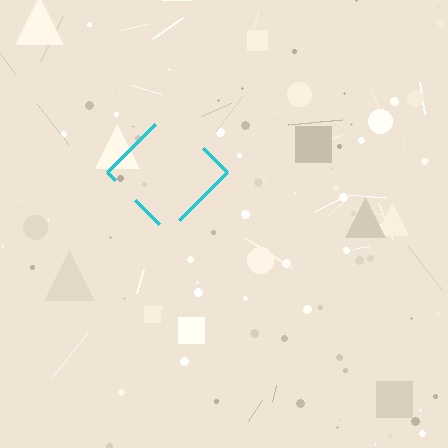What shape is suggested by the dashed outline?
The dashed outline suggests a diamond.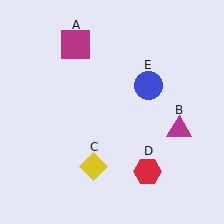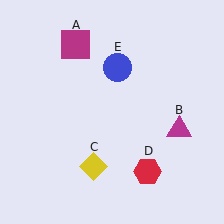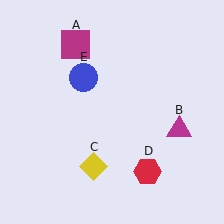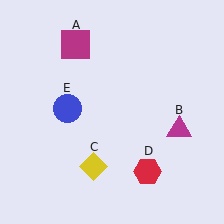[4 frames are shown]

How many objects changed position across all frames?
1 object changed position: blue circle (object E).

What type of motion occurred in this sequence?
The blue circle (object E) rotated counterclockwise around the center of the scene.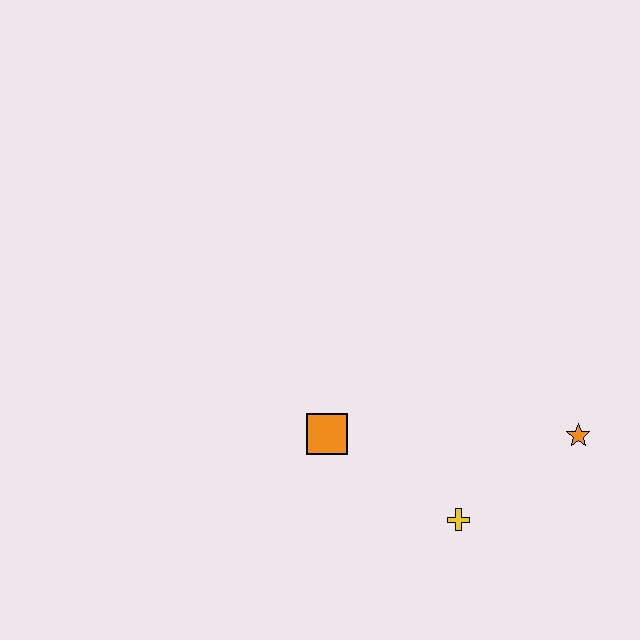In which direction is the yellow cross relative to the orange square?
The yellow cross is to the right of the orange square.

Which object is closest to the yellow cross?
The orange star is closest to the yellow cross.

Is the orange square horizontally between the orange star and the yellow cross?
No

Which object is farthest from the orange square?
The orange star is farthest from the orange square.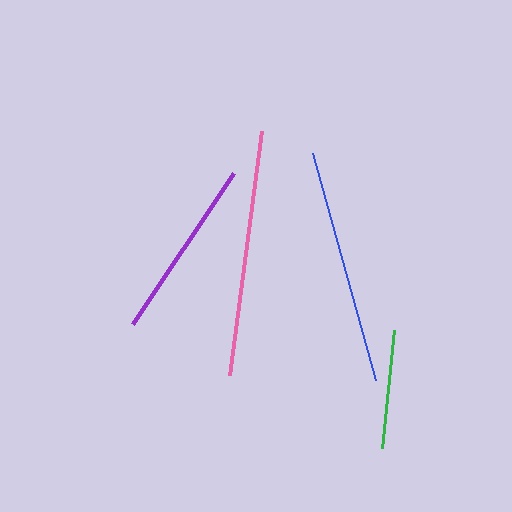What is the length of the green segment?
The green segment is approximately 119 pixels long.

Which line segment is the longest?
The pink line is the longest at approximately 246 pixels.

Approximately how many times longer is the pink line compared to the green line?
The pink line is approximately 2.1 times the length of the green line.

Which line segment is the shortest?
The green line is the shortest at approximately 119 pixels.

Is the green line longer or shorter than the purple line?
The purple line is longer than the green line.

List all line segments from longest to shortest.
From longest to shortest: pink, blue, purple, green.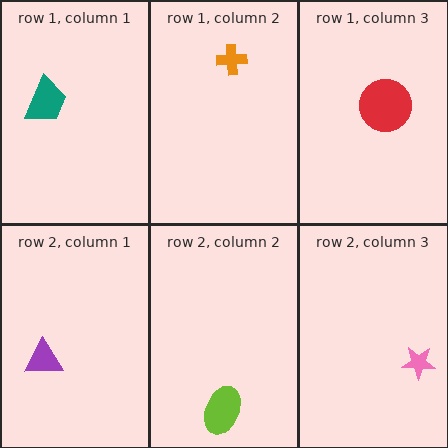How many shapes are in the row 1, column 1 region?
1.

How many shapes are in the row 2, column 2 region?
1.